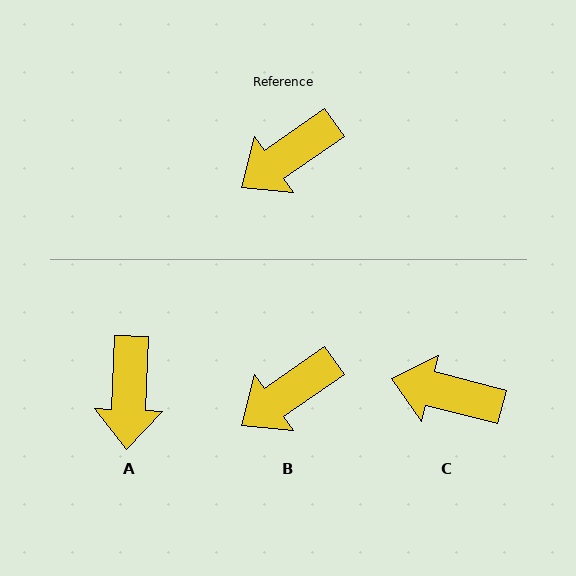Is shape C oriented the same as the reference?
No, it is off by about 49 degrees.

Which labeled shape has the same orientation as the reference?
B.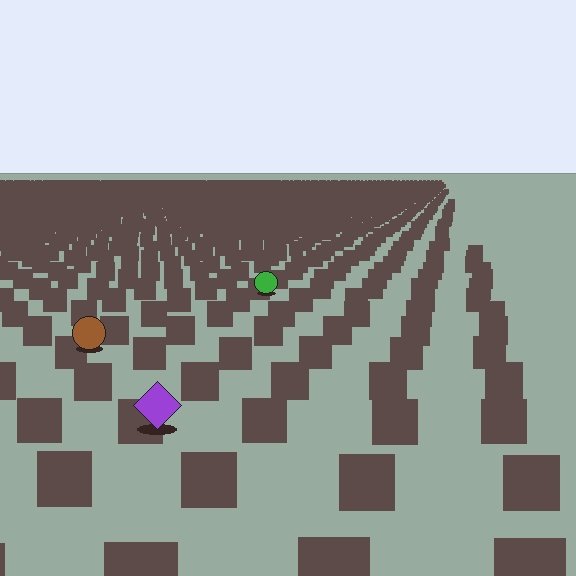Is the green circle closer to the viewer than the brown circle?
No. The brown circle is closer — you can tell from the texture gradient: the ground texture is coarser near it.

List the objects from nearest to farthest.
From nearest to farthest: the purple diamond, the brown circle, the green circle.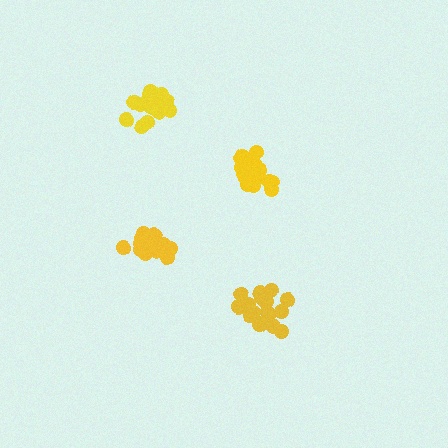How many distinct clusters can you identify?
There are 4 distinct clusters.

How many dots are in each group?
Group 1: 18 dots, Group 2: 18 dots, Group 3: 15 dots, Group 4: 18 dots (69 total).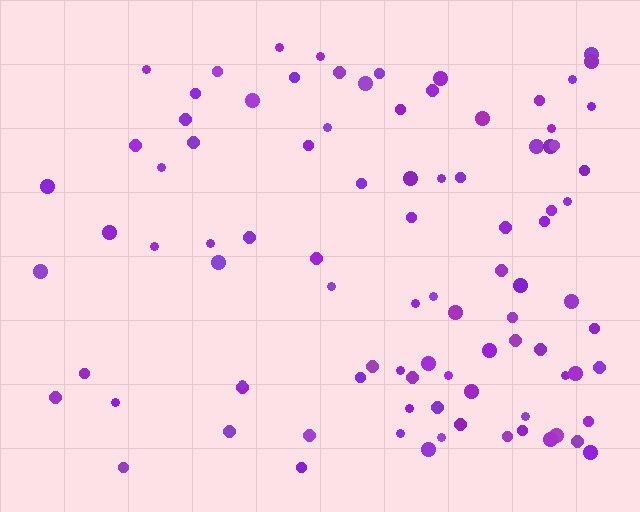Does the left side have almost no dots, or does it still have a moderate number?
Still a moderate number, just noticeably fewer than the right.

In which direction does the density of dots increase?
From left to right, with the right side densest.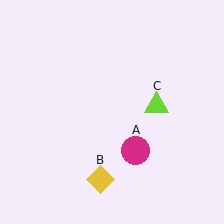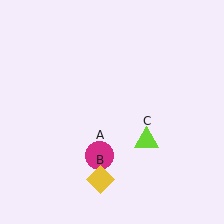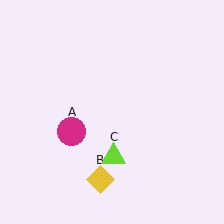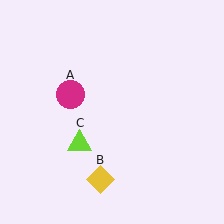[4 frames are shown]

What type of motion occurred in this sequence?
The magenta circle (object A), lime triangle (object C) rotated clockwise around the center of the scene.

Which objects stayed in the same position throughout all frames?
Yellow diamond (object B) remained stationary.